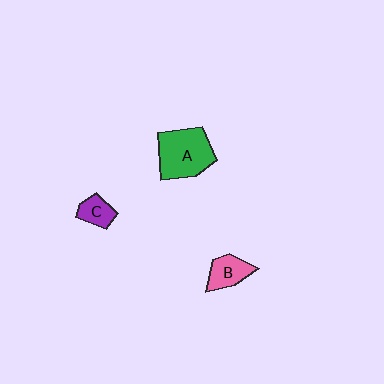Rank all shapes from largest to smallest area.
From largest to smallest: A (green), B (pink), C (purple).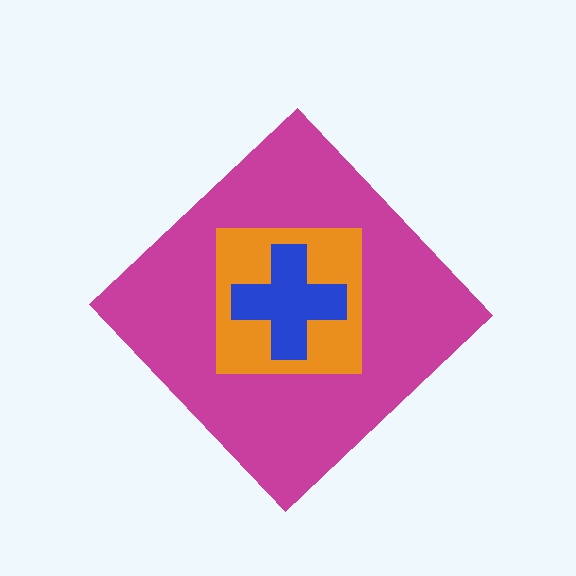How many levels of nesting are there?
3.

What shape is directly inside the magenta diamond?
The orange square.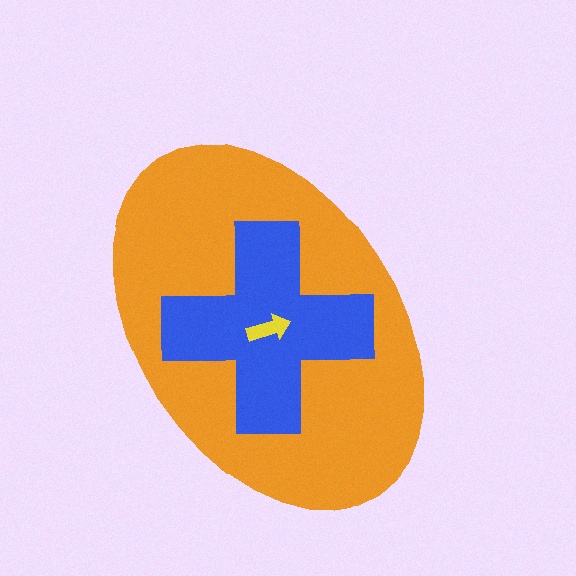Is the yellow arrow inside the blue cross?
Yes.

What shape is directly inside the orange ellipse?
The blue cross.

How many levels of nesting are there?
3.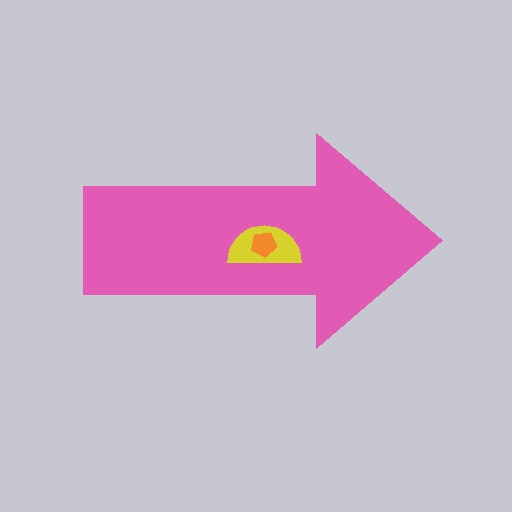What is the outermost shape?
The pink arrow.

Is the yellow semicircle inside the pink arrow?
Yes.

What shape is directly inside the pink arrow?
The yellow semicircle.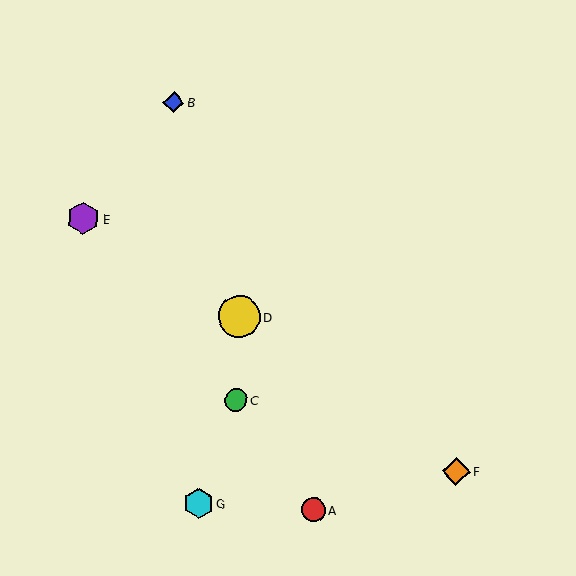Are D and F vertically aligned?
No, D is at x≈239 and F is at x≈456.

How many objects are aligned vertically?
2 objects (C, D) are aligned vertically.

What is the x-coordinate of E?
Object E is at x≈83.